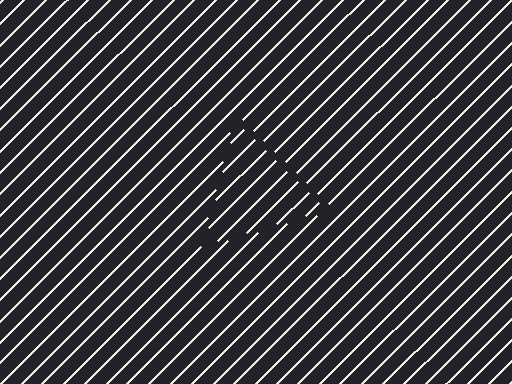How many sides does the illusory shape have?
3 sides — the line-ends trace a triangle.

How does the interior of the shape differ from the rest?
The interior of the shape contains the same grating, shifted by half a period — the contour is defined by the phase discontinuity where line-ends from the inner and outer gratings abut.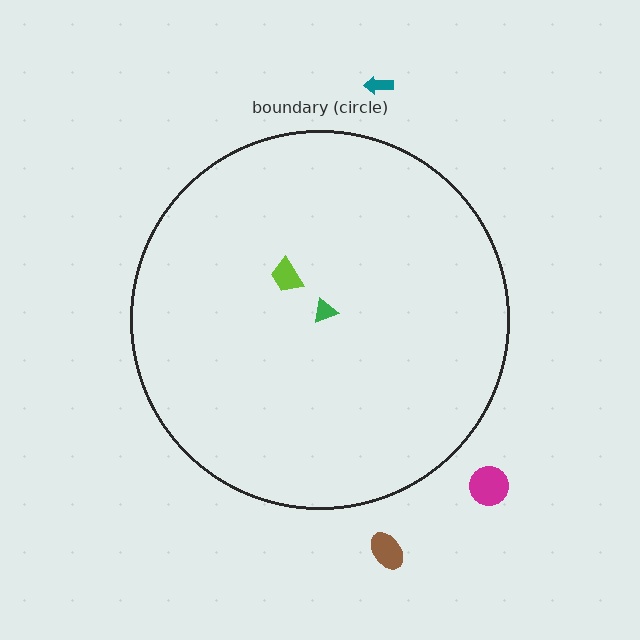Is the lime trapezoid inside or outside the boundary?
Inside.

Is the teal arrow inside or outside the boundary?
Outside.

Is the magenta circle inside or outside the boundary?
Outside.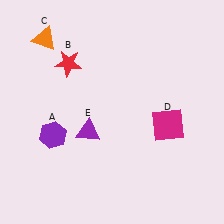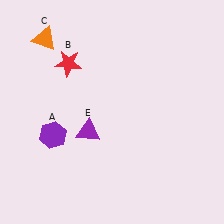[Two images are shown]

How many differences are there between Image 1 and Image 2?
There is 1 difference between the two images.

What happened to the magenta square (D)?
The magenta square (D) was removed in Image 2. It was in the bottom-right area of Image 1.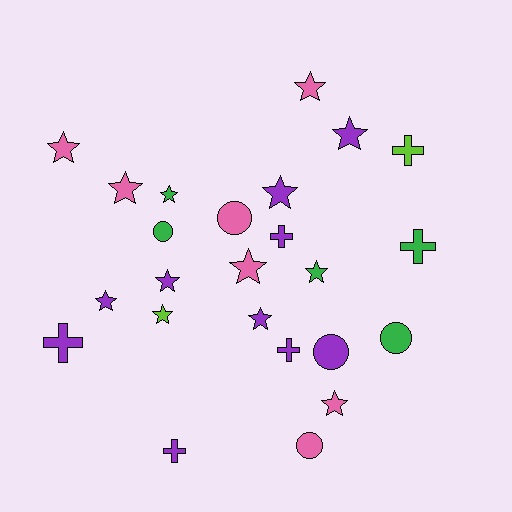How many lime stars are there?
There is 1 lime star.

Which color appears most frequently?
Purple, with 10 objects.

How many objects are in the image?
There are 24 objects.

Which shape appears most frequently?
Star, with 13 objects.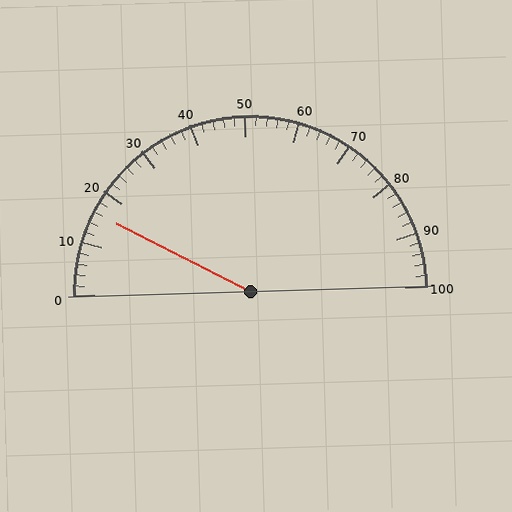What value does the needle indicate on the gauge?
The needle indicates approximately 16.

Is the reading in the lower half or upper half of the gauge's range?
The reading is in the lower half of the range (0 to 100).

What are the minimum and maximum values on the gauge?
The gauge ranges from 0 to 100.